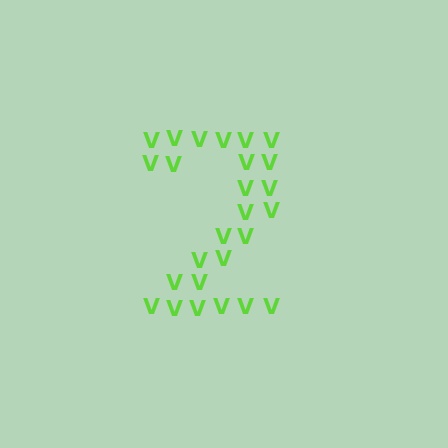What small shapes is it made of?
It is made of small letter V's.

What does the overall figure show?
The overall figure shows the digit 2.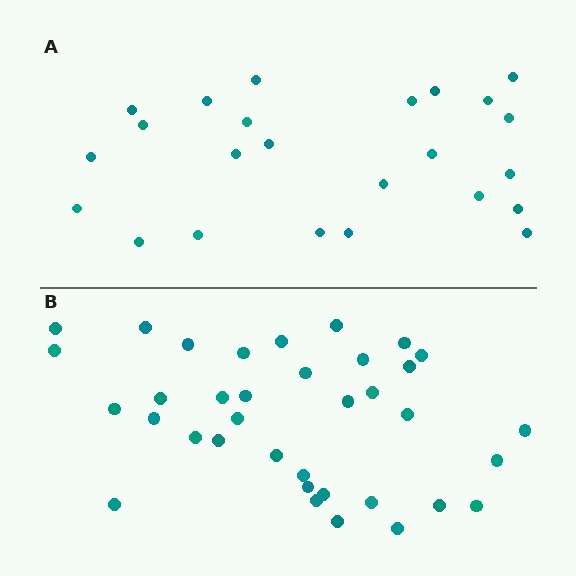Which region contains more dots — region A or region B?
Region B (the bottom region) has more dots.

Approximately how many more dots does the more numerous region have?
Region B has roughly 12 or so more dots than region A.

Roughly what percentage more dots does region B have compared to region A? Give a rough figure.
About 50% more.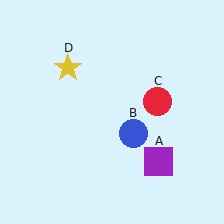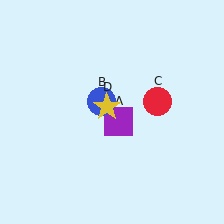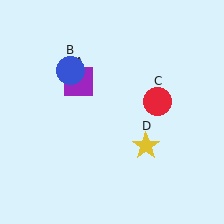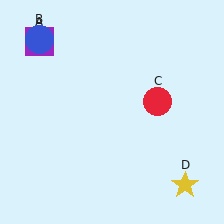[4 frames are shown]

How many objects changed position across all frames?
3 objects changed position: purple square (object A), blue circle (object B), yellow star (object D).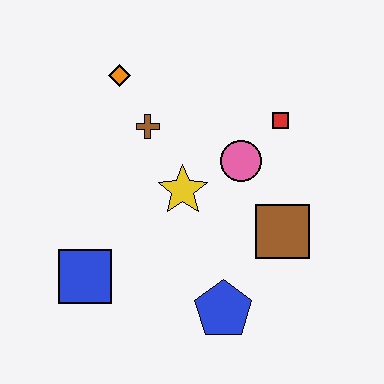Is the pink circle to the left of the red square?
Yes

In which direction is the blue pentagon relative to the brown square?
The blue pentagon is below the brown square.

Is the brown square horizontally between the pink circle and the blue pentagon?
No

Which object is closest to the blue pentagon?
The brown square is closest to the blue pentagon.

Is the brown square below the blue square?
No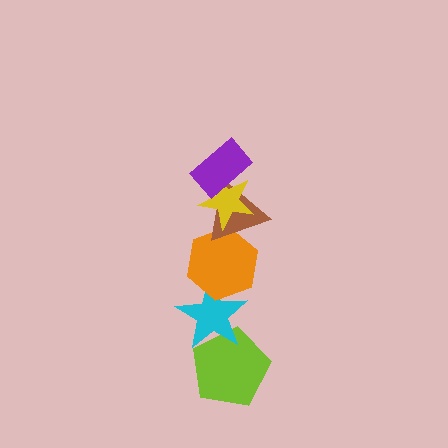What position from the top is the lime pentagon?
The lime pentagon is 6th from the top.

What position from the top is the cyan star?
The cyan star is 5th from the top.